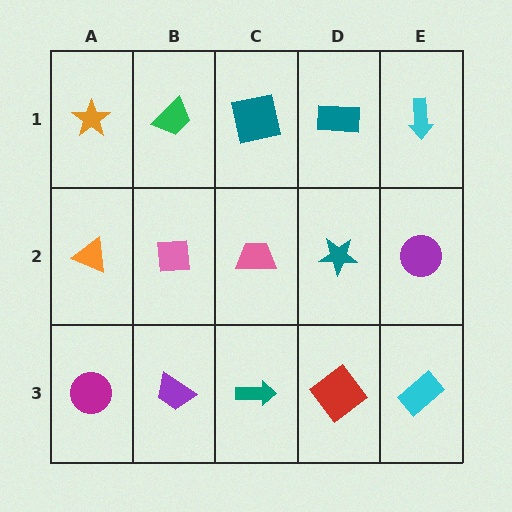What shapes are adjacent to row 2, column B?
A green trapezoid (row 1, column B), a purple trapezoid (row 3, column B), an orange triangle (row 2, column A), a pink trapezoid (row 2, column C).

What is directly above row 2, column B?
A green trapezoid.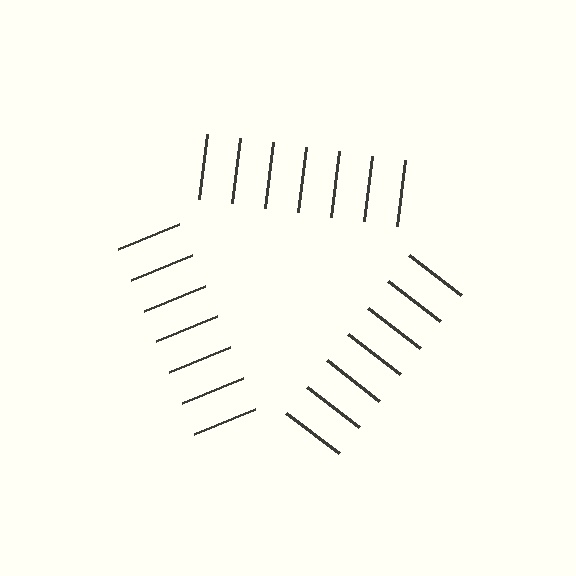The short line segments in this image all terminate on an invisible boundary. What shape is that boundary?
An illusory triangle — the line segments terminate on its edges but no continuous stroke is drawn.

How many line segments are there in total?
21 — 7 along each of the 3 edges.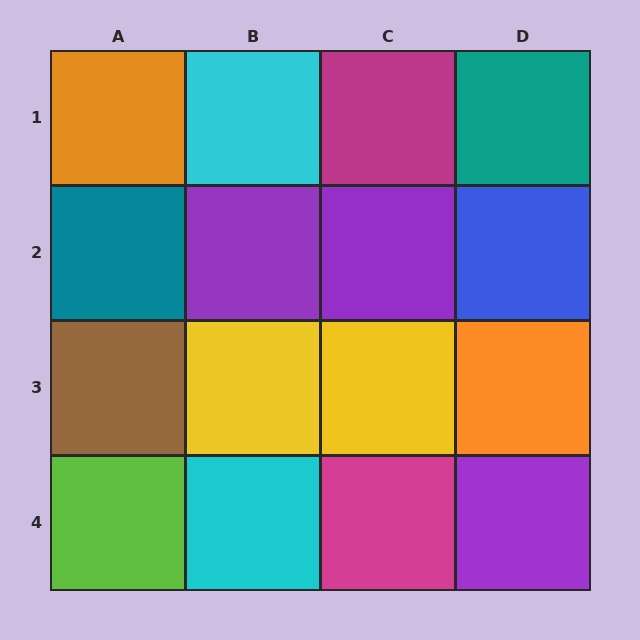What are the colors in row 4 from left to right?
Lime, cyan, magenta, purple.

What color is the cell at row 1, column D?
Teal.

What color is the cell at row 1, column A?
Orange.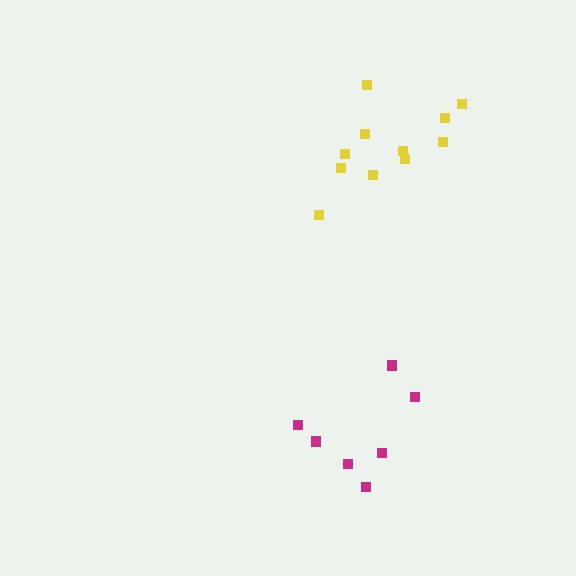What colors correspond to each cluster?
The clusters are colored: magenta, yellow.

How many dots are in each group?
Group 1: 7 dots, Group 2: 11 dots (18 total).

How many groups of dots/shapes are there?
There are 2 groups.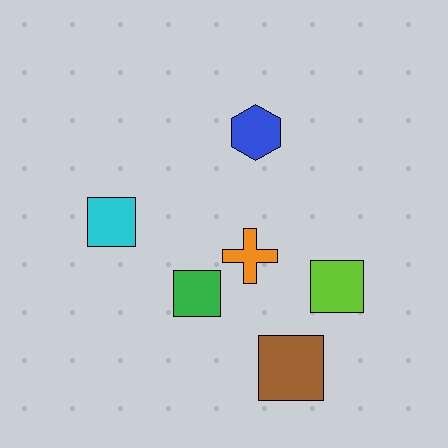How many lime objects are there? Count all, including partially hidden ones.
There is 1 lime object.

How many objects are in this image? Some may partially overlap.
There are 6 objects.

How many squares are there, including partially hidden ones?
There are 4 squares.